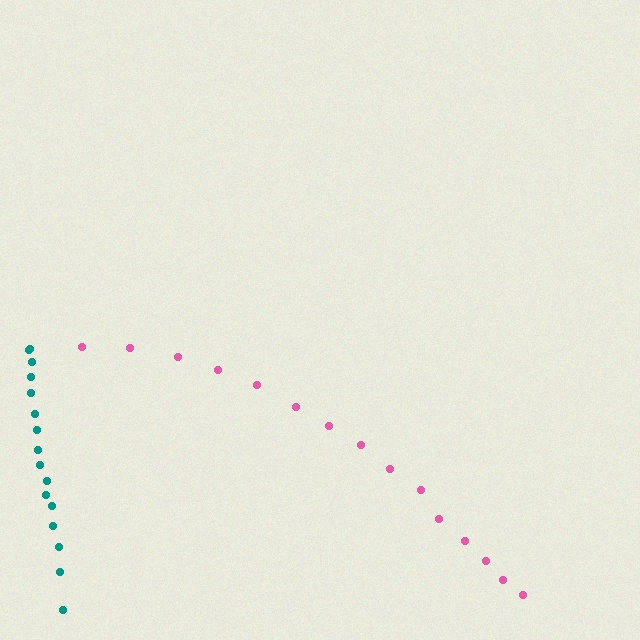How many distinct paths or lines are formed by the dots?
There are 2 distinct paths.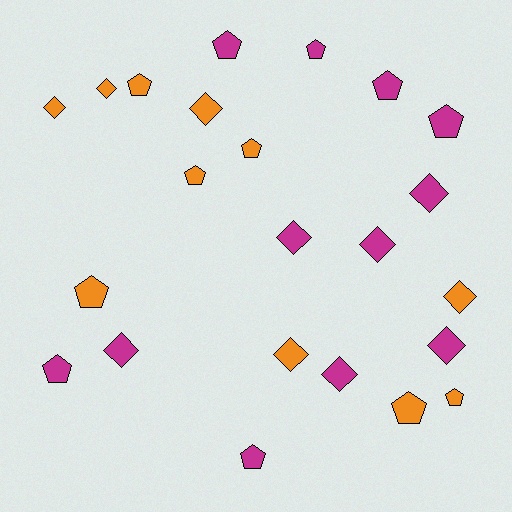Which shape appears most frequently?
Pentagon, with 12 objects.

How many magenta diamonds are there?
There are 6 magenta diamonds.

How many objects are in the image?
There are 23 objects.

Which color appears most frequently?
Magenta, with 12 objects.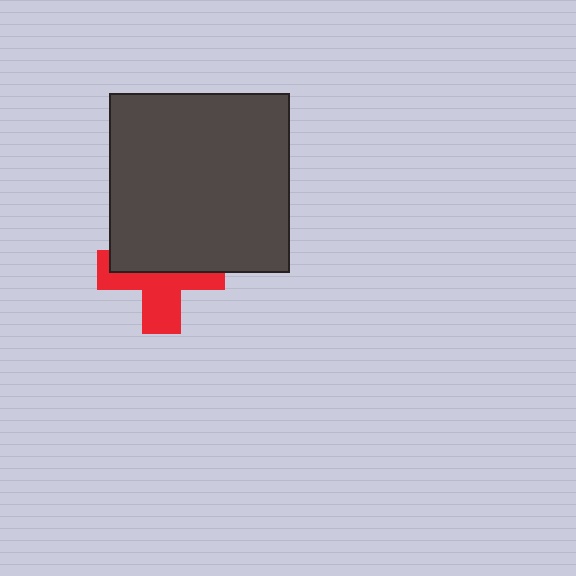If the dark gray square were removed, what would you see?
You would see the complete red cross.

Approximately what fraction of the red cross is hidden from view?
Roughly 53% of the red cross is hidden behind the dark gray square.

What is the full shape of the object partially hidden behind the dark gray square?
The partially hidden object is a red cross.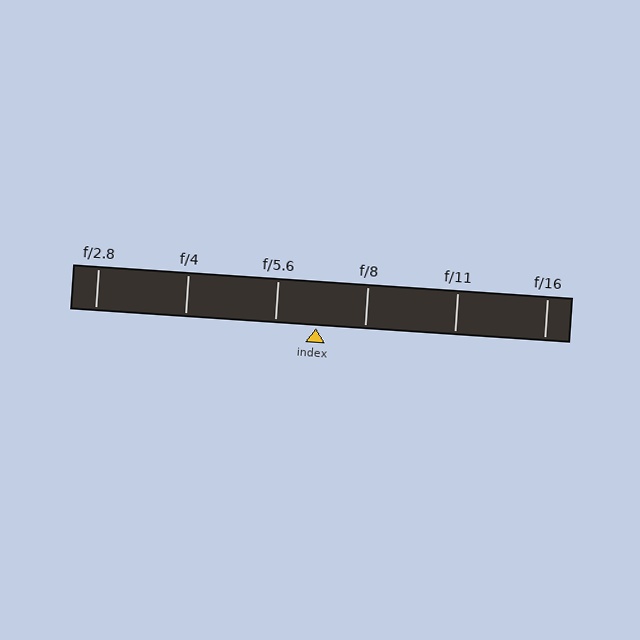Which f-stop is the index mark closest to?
The index mark is closest to f/5.6.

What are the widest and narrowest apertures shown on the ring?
The widest aperture shown is f/2.8 and the narrowest is f/16.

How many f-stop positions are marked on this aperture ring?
There are 6 f-stop positions marked.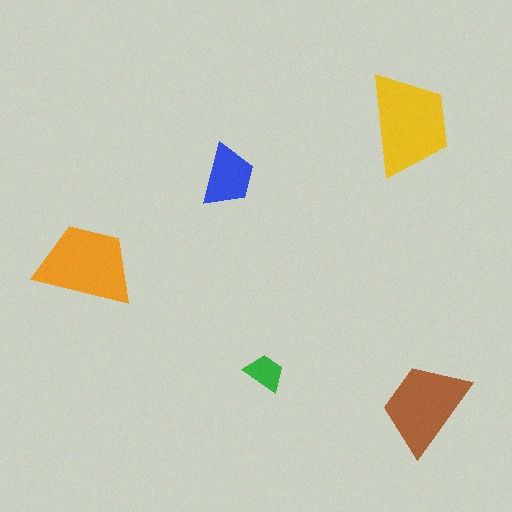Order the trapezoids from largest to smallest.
the yellow one, the orange one, the brown one, the blue one, the green one.